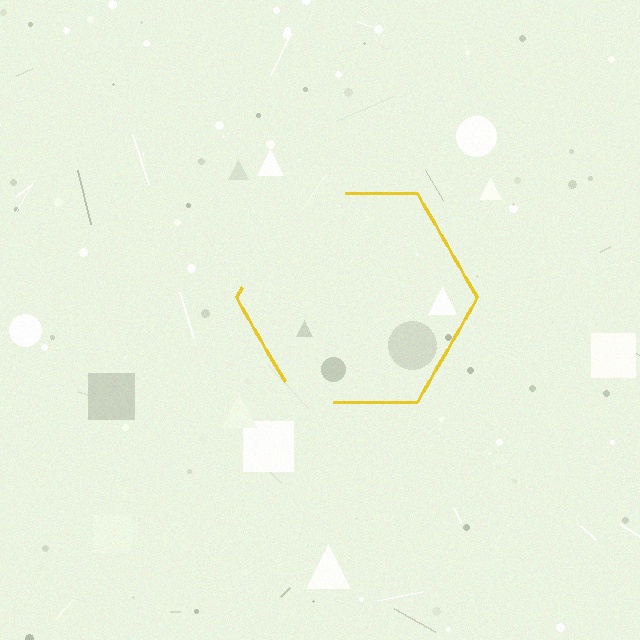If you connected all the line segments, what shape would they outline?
They would outline a hexagon.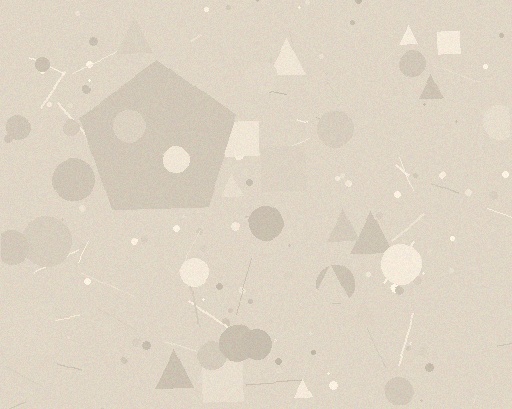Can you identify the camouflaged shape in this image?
The camouflaged shape is a pentagon.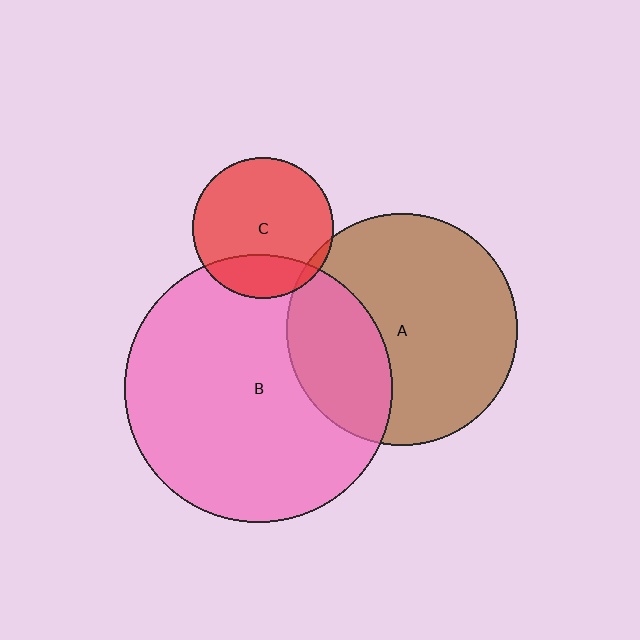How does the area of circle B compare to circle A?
Approximately 1.3 times.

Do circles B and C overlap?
Yes.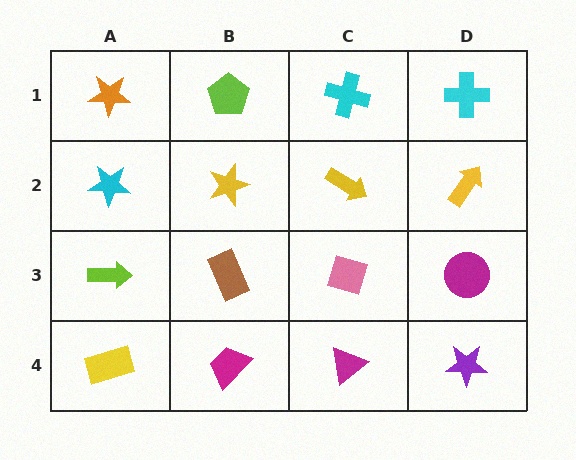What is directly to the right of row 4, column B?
A magenta triangle.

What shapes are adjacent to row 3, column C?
A yellow arrow (row 2, column C), a magenta triangle (row 4, column C), a brown rectangle (row 3, column B), a magenta circle (row 3, column D).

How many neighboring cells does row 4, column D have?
2.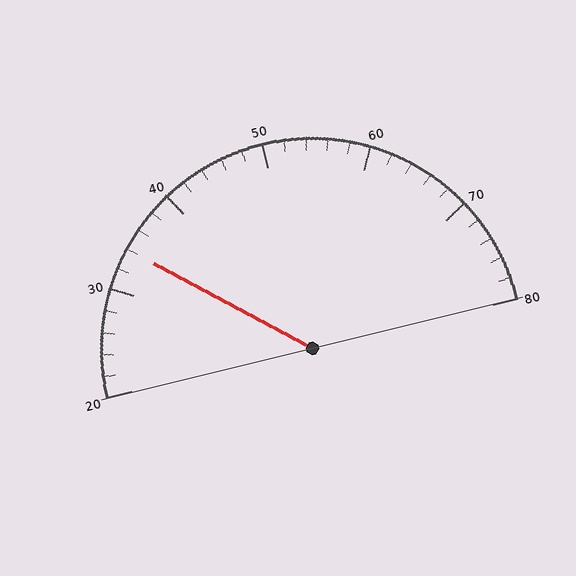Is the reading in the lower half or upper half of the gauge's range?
The reading is in the lower half of the range (20 to 80).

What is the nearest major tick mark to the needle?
The nearest major tick mark is 30.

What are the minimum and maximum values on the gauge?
The gauge ranges from 20 to 80.